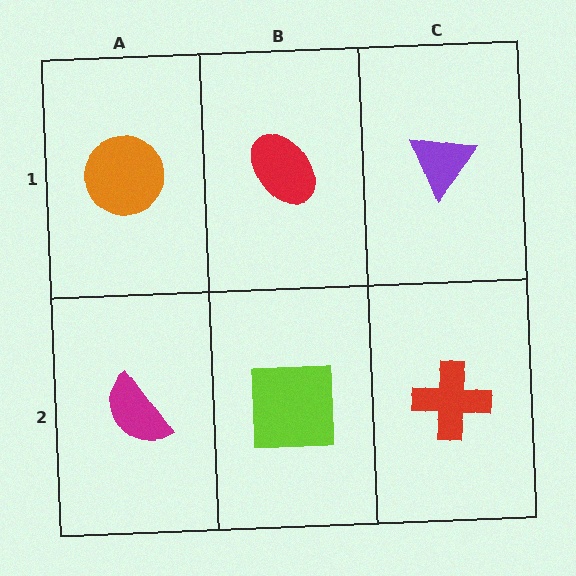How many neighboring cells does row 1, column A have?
2.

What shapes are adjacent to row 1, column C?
A red cross (row 2, column C), a red ellipse (row 1, column B).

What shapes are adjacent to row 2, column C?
A purple triangle (row 1, column C), a lime square (row 2, column B).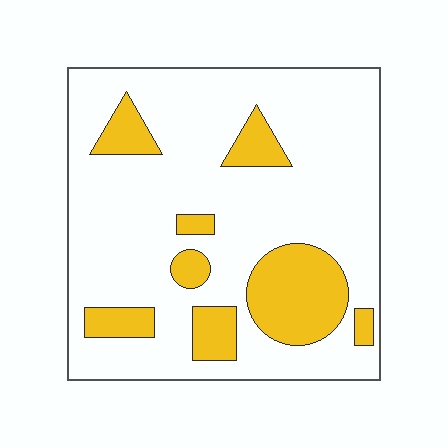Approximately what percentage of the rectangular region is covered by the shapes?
Approximately 20%.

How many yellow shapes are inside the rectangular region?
8.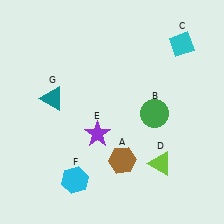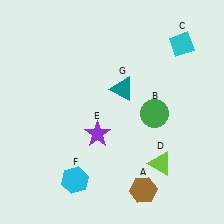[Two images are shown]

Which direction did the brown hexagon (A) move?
The brown hexagon (A) moved down.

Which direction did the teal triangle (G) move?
The teal triangle (G) moved right.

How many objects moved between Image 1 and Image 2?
2 objects moved between the two images.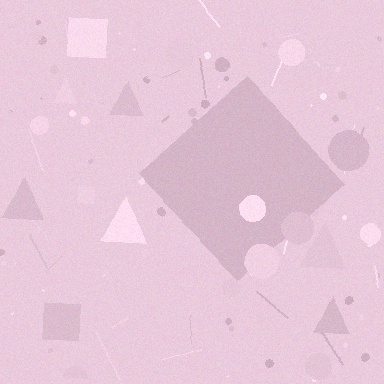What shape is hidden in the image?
A diamond is hidden in the image.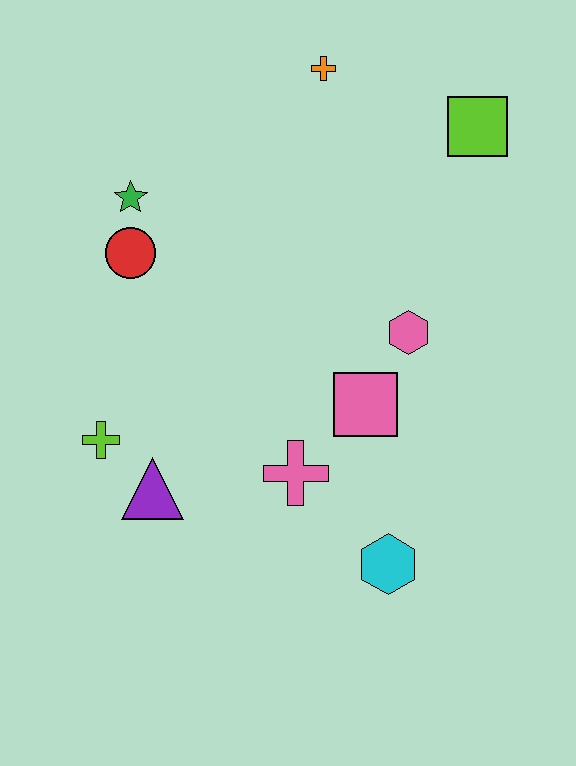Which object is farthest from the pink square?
The orange cross is farthest from the pink square.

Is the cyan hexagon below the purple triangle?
Yes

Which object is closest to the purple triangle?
The lime cross is closest to the purple triangle.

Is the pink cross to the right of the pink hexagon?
No